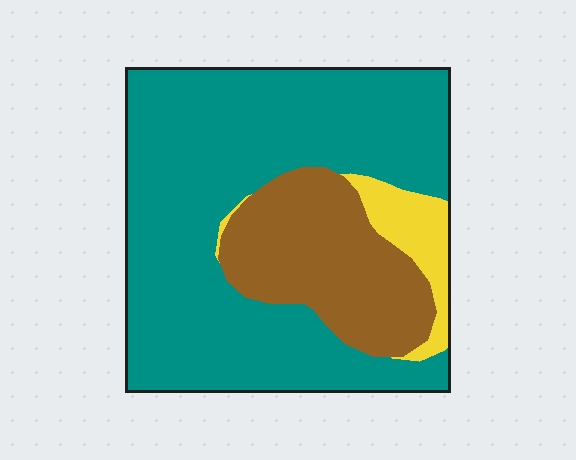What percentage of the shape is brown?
Brown takes up about one quarter (1/4) of the shape.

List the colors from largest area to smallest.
From largest to smallest: teal, brown, yellow.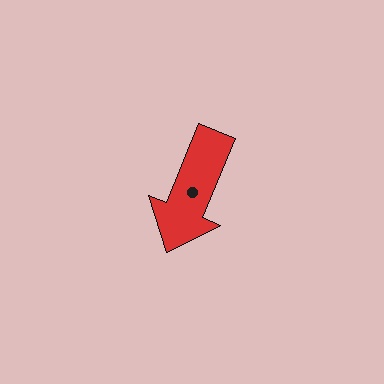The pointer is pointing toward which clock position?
Roughly 7 o'clock.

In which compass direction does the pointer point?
Southwest.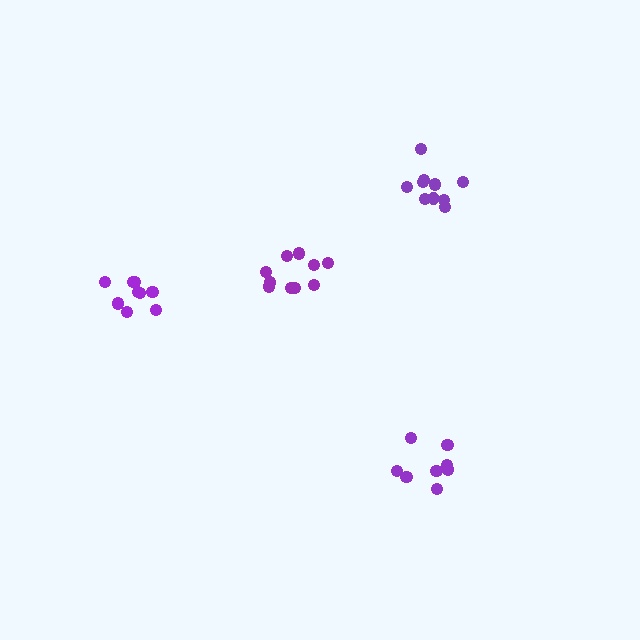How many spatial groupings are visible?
There are 4 spatial groupings.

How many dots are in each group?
Group 1: 9 dots, Group 2: 10 dots, Group 3: 10 dots, Group 4: 8 dots (37 total).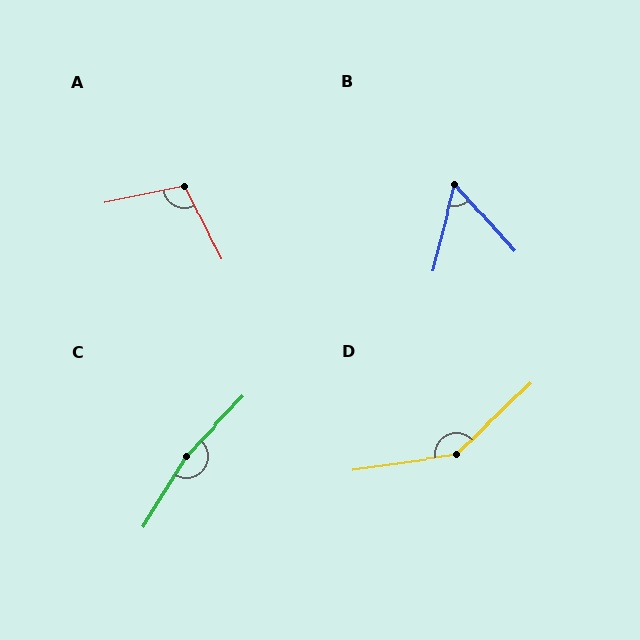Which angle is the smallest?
B, at approximately 57 degrees.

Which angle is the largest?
C, at approximately 168 degrees.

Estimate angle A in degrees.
Approximately 104 degrees.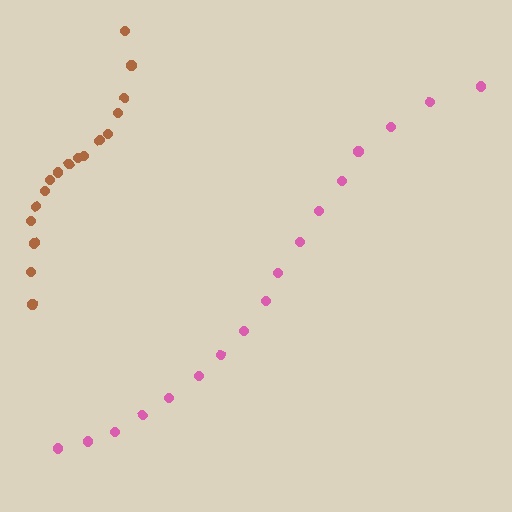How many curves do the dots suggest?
There are 2 distinct paths.